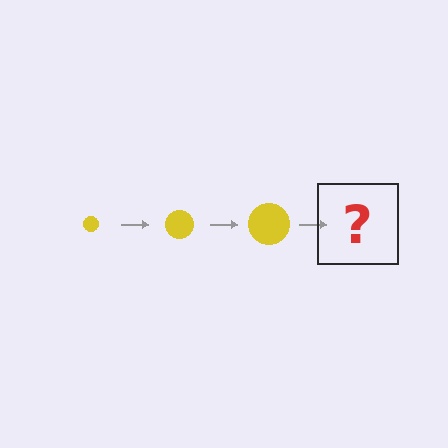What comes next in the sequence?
The next element should be a yellow circle, larger than the previous one.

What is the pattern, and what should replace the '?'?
The pattern is that the circle gets progressively larger each step. The '?' should be a yellow circle, larger than the previous one.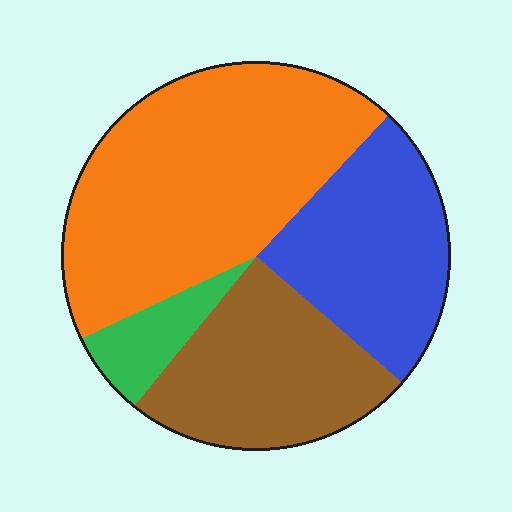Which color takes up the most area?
Orange, at roughly 45%.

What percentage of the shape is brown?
Brown covers 24% of the shape.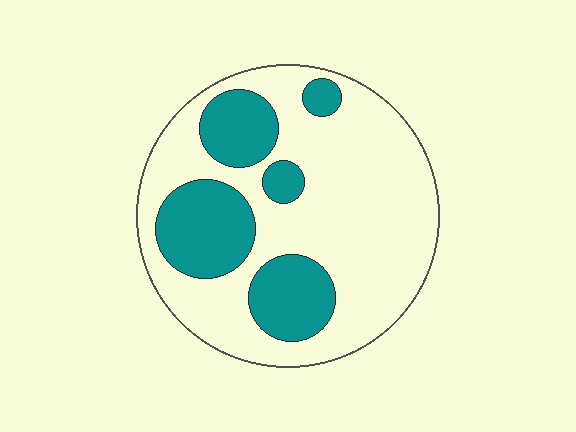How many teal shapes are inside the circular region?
5.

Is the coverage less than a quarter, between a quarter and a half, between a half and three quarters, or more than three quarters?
Between a quarter and a half.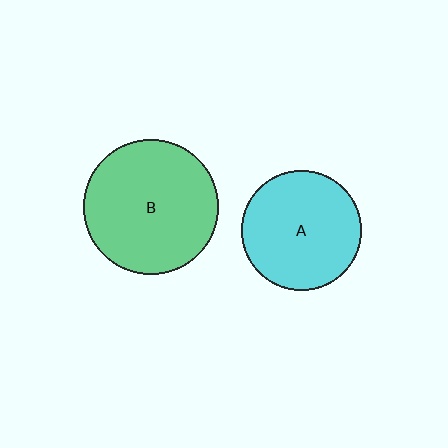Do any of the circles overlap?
No, none of the circles overlap.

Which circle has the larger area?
Circle B (green).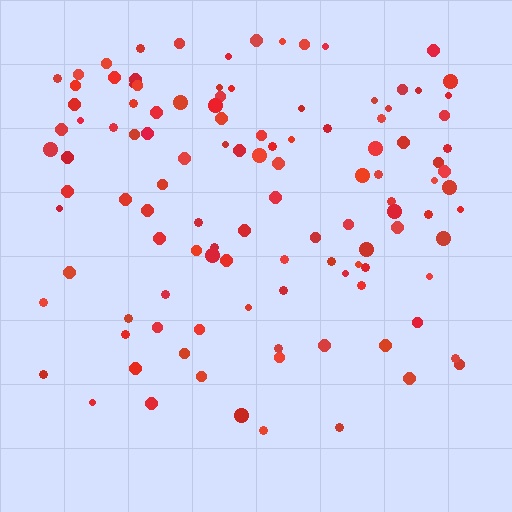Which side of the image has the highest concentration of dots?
The top.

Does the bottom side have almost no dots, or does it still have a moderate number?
Still a moderate number, just noticeably fewer than the top.